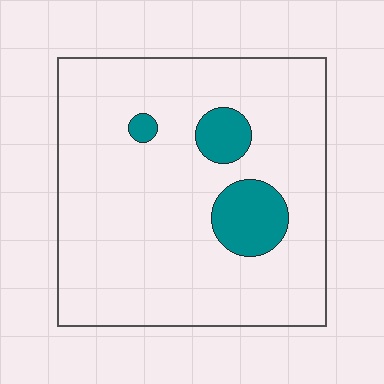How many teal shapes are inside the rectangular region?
3.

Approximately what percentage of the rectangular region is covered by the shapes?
Approximately 10%.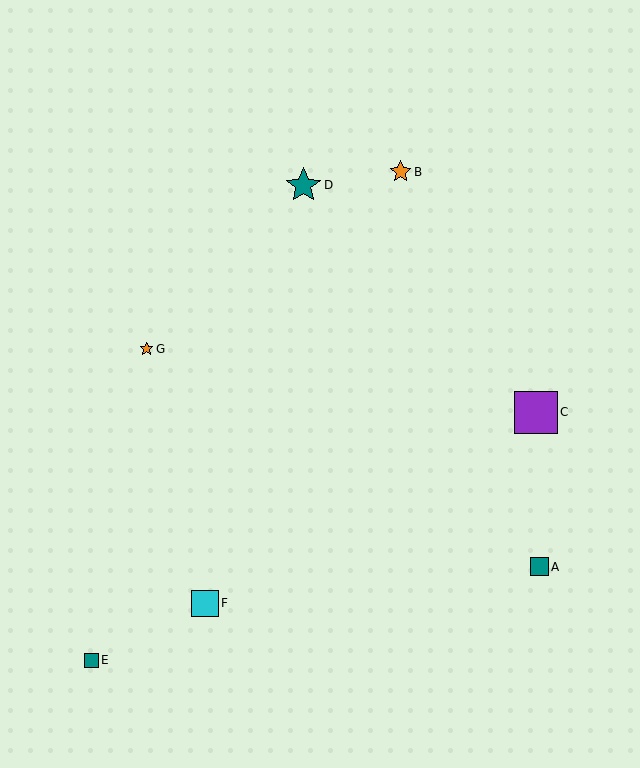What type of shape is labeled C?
Shape C is a purple square.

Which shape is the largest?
The purple square (labeled C) is the largest.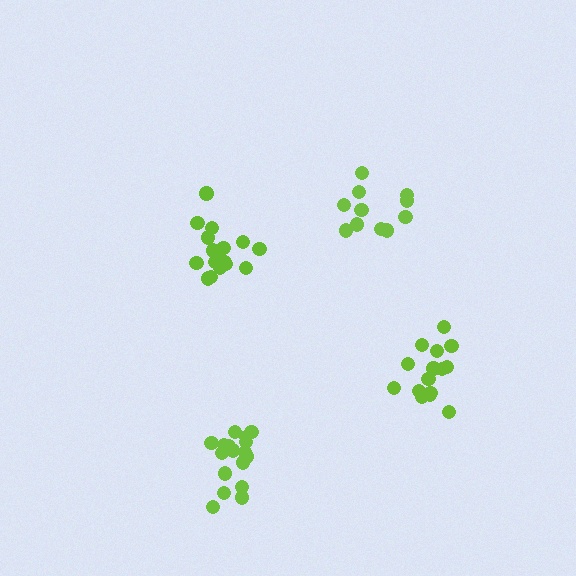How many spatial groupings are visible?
There are 4 spatial groupings.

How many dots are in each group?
Group 1: 15 dots, Group 2: 17 dots, Group 3: 17 dots, Group 4: 12 dots (61 total).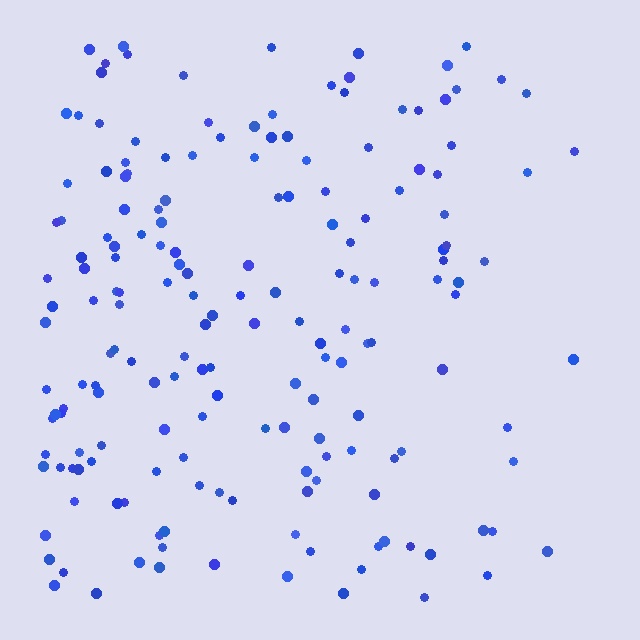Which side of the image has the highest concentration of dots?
The left.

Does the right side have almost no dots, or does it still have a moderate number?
Still a moderate number, just noticeably fewer than the left.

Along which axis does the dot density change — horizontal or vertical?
Horizontal.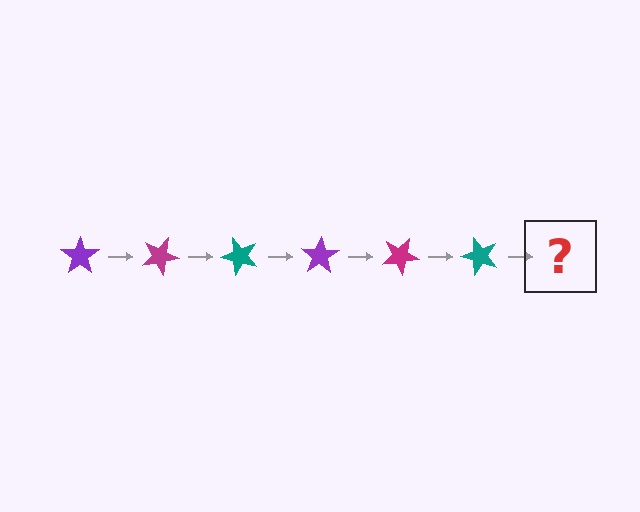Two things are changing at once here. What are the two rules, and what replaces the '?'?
The two rules are that it rotates 25 degrees each step and the color cycles through purple, magenta, and teal. The '?' should be a purple star, rotated 150 degrees from the start.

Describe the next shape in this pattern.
It should be a purple star, rotated 150 degrees from the start.